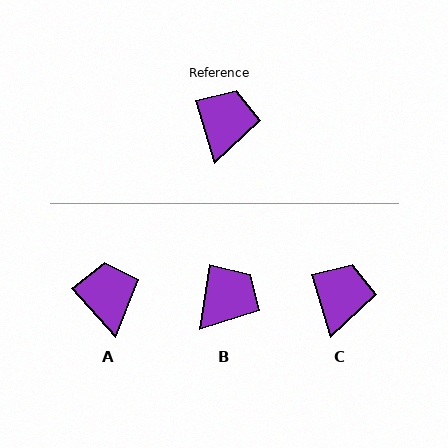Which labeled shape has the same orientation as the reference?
C.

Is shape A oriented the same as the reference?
No, it is off by about 25 degrees.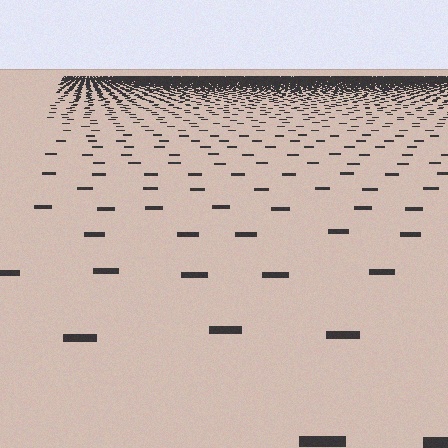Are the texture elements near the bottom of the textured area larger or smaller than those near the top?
Larger. Near the bottom, elements are closer to the viewer and appear at a bigger on-screen size.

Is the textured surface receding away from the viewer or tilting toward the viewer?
The surface is receding away from the viewer. Texture elements get smaller and denser toward the top.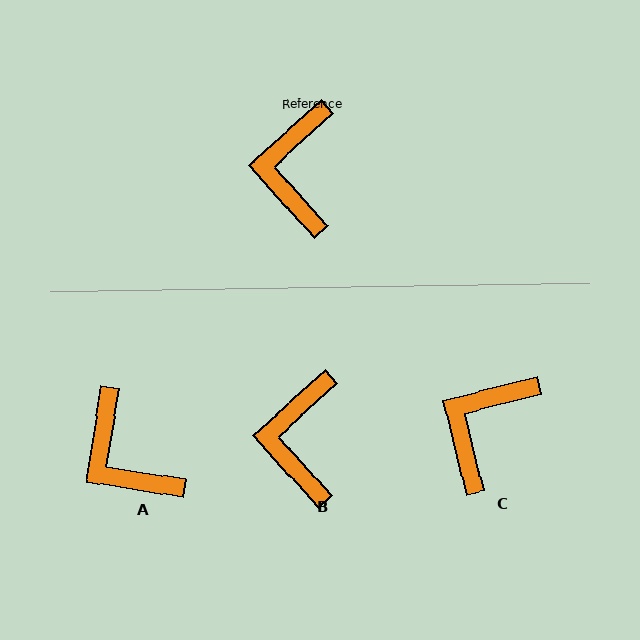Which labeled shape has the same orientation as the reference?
B.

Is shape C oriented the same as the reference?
No, it is off by about 28 degrees.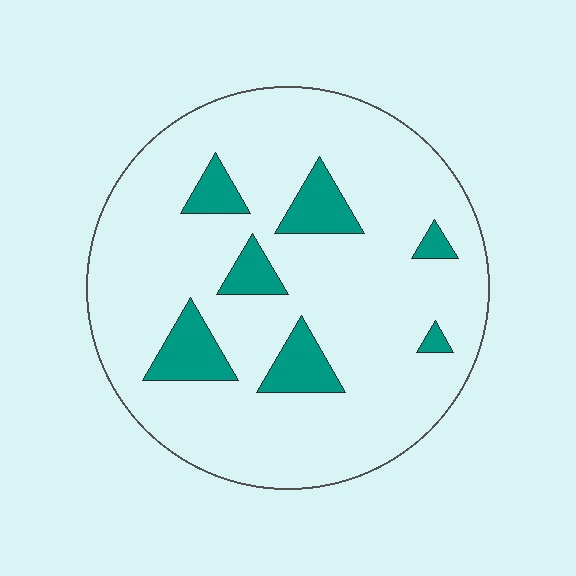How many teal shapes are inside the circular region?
7.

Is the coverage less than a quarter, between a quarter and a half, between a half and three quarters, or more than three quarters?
Less than a quarter.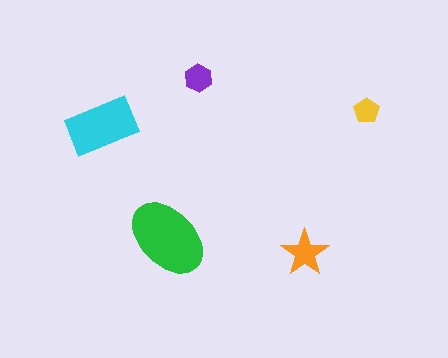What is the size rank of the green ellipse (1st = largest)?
1st.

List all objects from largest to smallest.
The green ellipse, the cyan rectangle, the orange star, the purple hexagon, the yellow pentagon.